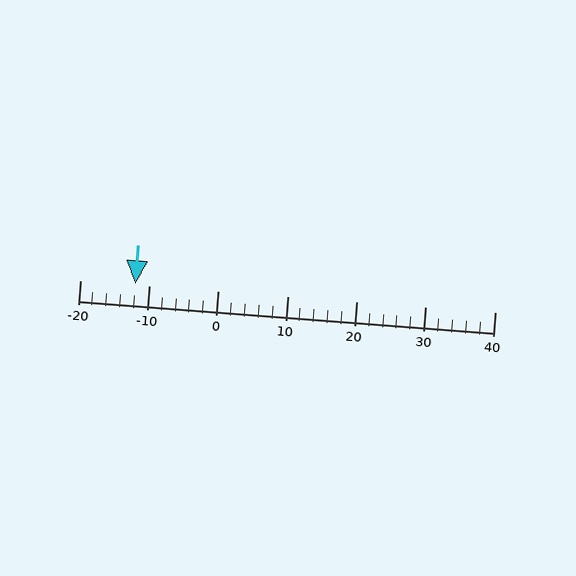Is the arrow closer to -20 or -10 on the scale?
The arrow is closer to -10.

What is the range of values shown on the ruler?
The ruler shows values from -20 to 40.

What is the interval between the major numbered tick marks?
The major tick marks are spaced 10 units apart.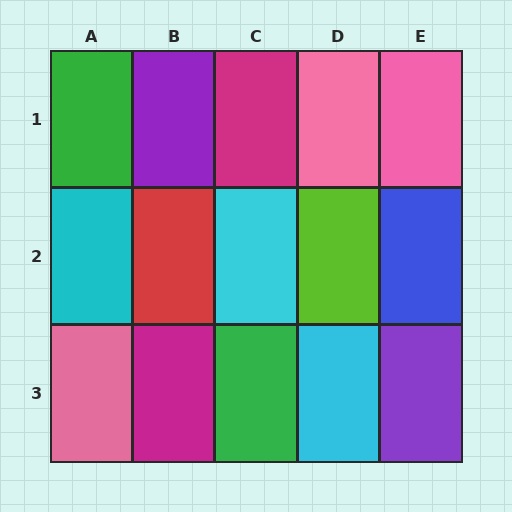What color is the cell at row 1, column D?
Pink.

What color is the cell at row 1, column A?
Green.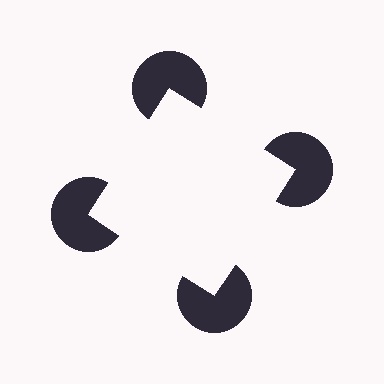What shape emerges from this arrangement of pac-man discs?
An illusory square — its edges are inferred from the aligned wedge cuts in the pac-man discs, not physically drawn.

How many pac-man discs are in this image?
There are 4 — one at each vertex of the illusory square.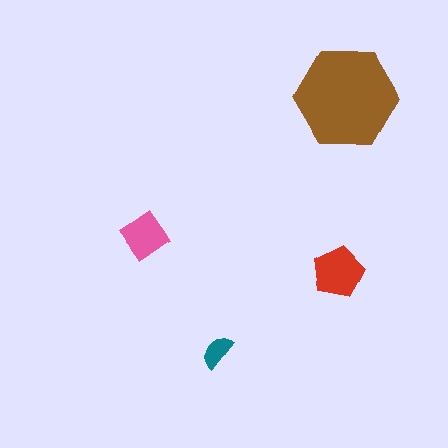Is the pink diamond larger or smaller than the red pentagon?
Smaller.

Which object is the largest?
The brown hexagon.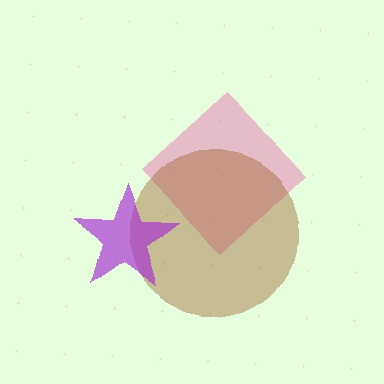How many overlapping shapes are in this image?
There are 3 overlapping shapes in the image.